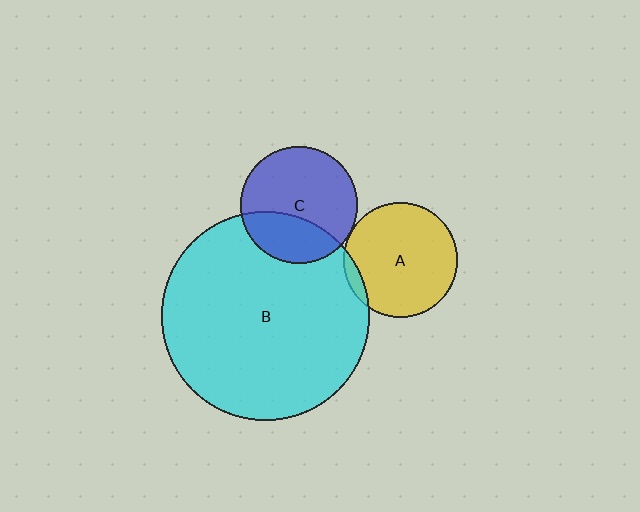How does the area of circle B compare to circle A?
Approximately 3.3 times.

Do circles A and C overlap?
Yes.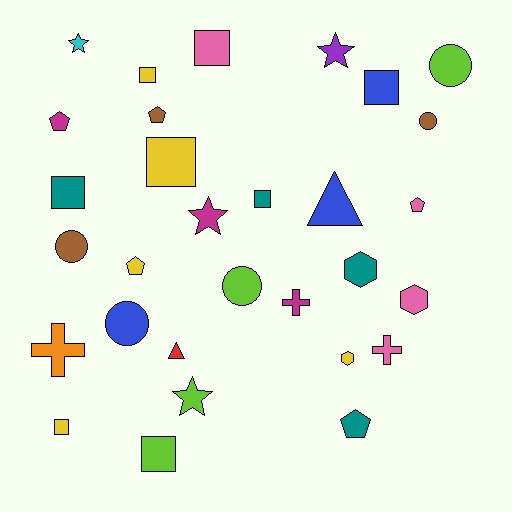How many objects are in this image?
There are 30 objects.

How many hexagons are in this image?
There are 3 hexagons.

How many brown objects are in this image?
There are 3 brown objects.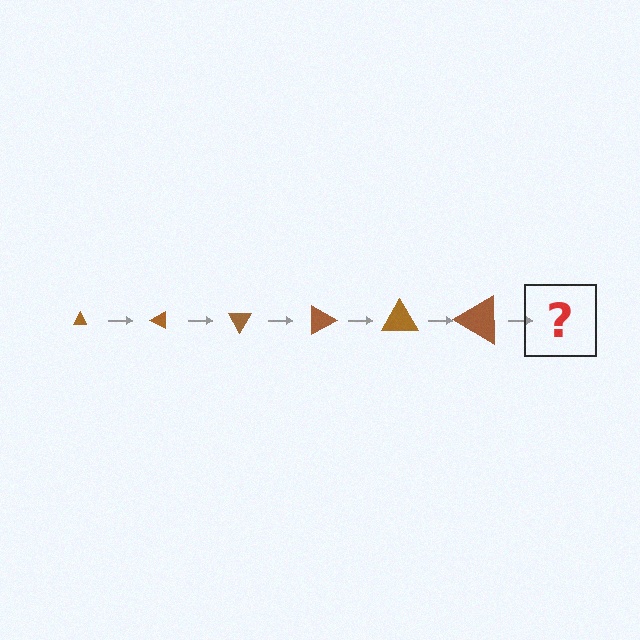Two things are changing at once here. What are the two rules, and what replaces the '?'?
The two rules are that the triangle grows larger each step and it rotates 30 degrees each step. The '?' should be a triangle, larger than the previous one and rotated 180 degrees from the start.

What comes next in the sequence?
The next element should be a triangle, larger than the previous one and rotated 180 degrees from the start.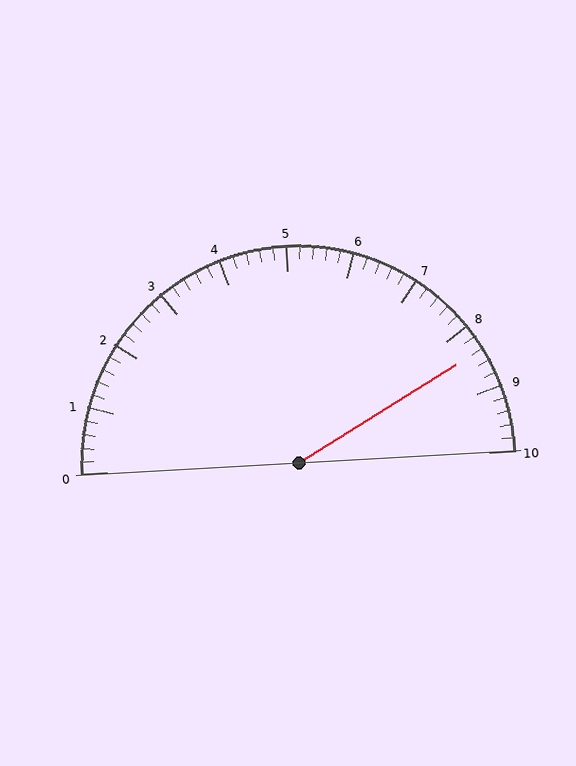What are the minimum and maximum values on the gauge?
The gauge ranges from 0 to 10.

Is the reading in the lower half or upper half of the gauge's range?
The reading is in the upper half of the range (0 to 10).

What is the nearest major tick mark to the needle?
The nearest major tick mark is 8.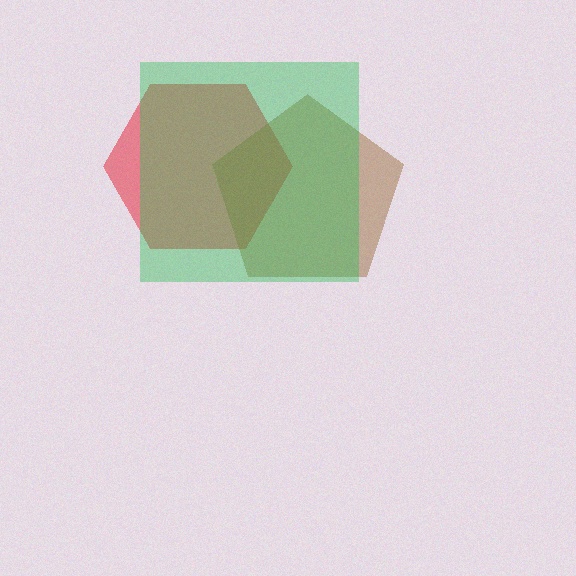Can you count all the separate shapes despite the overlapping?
Yes, there are 3 separate shapes.